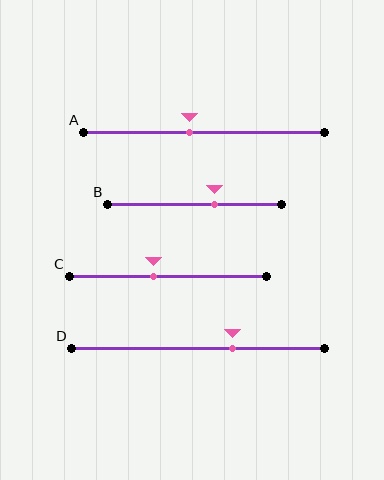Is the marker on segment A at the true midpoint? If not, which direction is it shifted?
No, the marker on segment A is shifted to the left by about 6% of the segment length.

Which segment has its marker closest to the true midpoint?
Segment A has its marker closest to the true midpoint.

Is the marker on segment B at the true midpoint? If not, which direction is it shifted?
No, the marker on segment B is shifted to the right by about 12% of the segment length.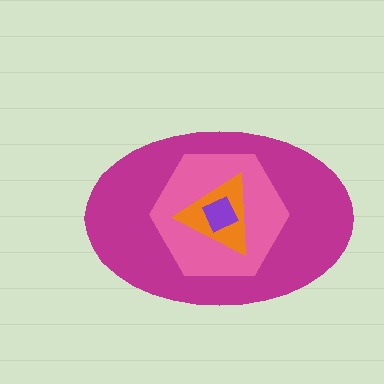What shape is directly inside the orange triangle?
The purple diamond.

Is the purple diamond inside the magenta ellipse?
Yes.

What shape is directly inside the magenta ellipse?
The pink hexagon.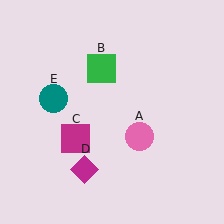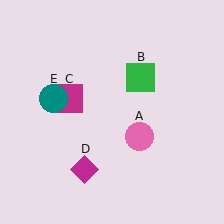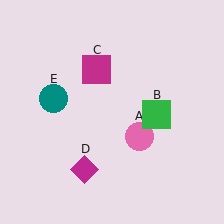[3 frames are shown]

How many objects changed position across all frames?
2 objects changed position: green square (object B), magenta square (object C).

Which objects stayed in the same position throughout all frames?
Pink circle (object A) and magenta diamond (object D) and teal circle (object E) remained stationary.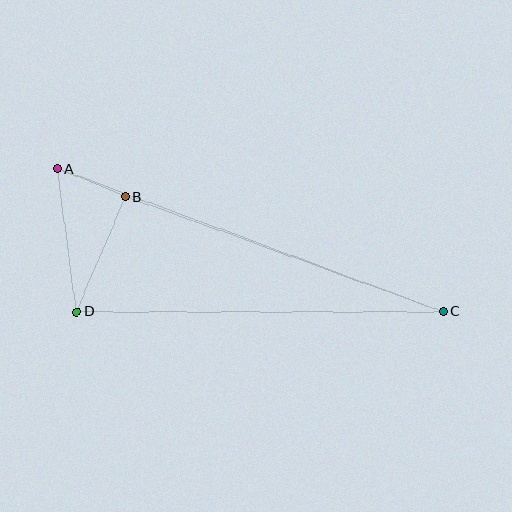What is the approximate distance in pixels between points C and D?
The distance between C and D is approximately 367 pixels.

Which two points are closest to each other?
Points A and B are closest to each other.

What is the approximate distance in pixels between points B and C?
The distance between B and C is approximately 338 pixels.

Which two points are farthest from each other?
Points A and C are farthest from each other.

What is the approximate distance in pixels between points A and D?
The distance between A and D is approximately 145 pixels.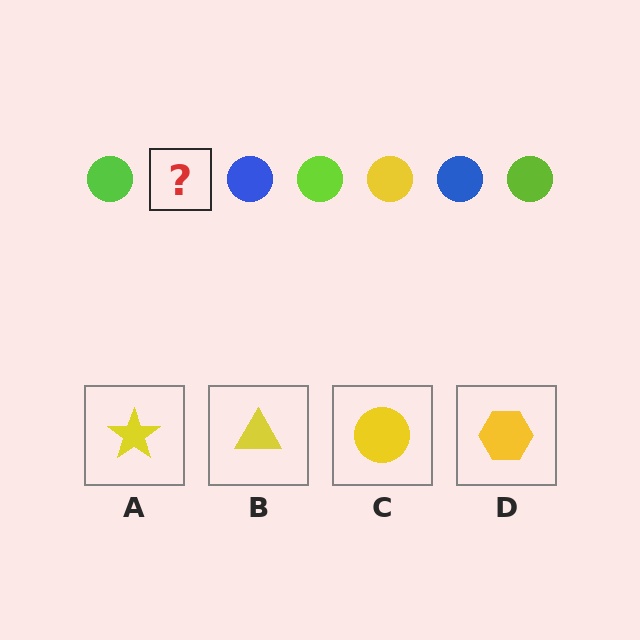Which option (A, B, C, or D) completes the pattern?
C.